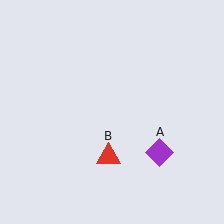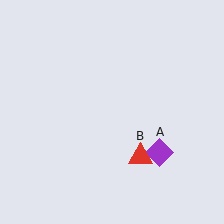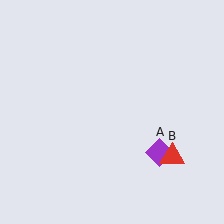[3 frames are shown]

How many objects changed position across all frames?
1 object changed position: red triangle (object B).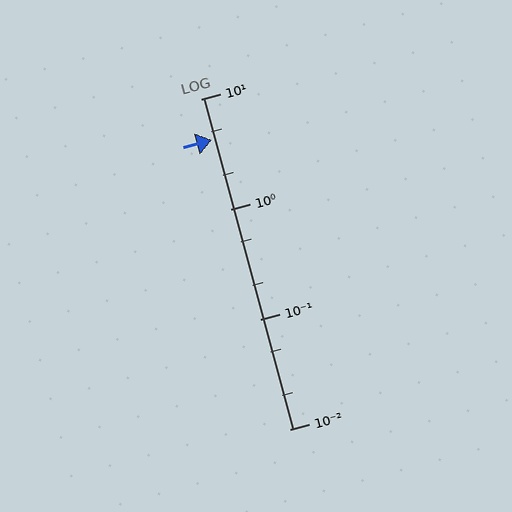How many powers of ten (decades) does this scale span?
The scale spans 3 decades, from 0.01 to 10.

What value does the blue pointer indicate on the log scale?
The pointer indicates approximately 4.2.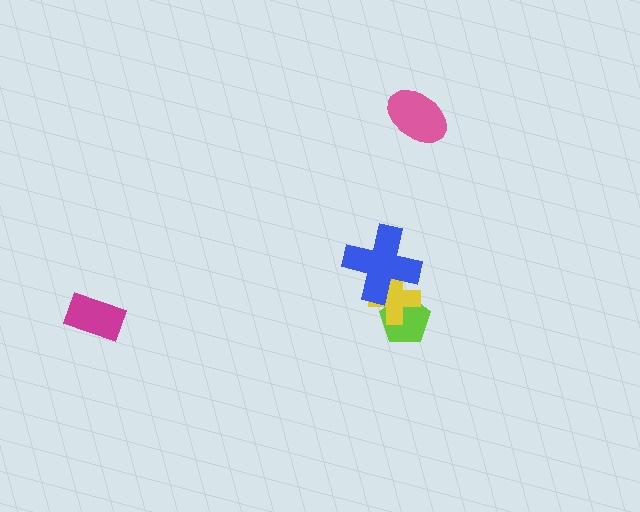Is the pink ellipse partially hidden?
No, no other shape covers it.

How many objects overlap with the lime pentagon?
1 object overlaps with the lime pentagon.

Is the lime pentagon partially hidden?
Yes, it is partially covered by another shape.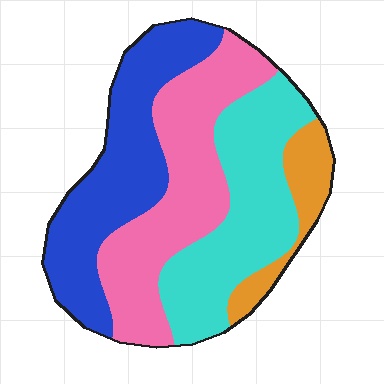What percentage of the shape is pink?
Pink covers about 30% of the shape.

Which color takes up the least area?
Orange, at roughly 10%.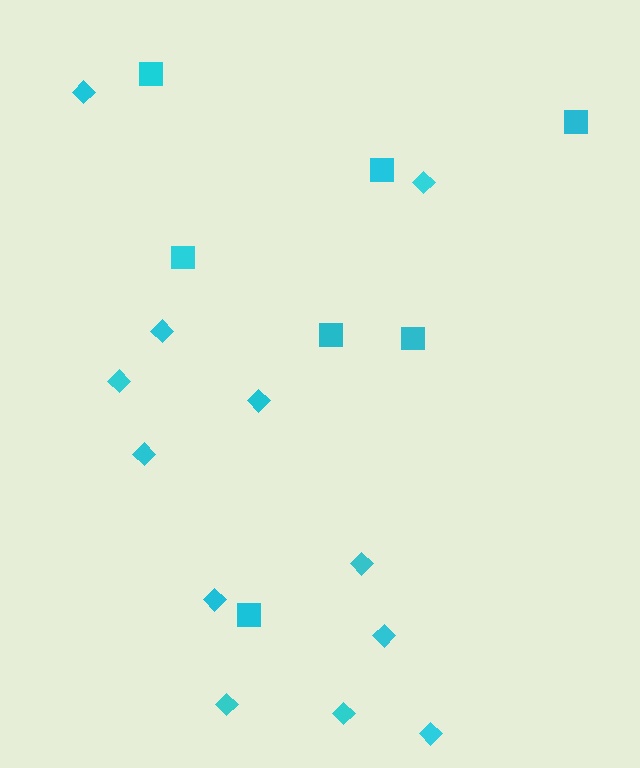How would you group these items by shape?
There are 2 groups: one group of diamonds (12) and one group of squares (7).